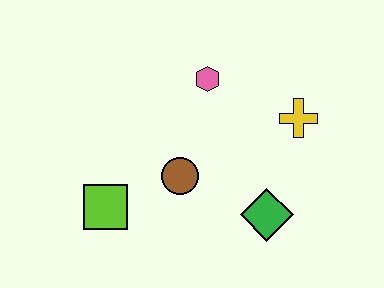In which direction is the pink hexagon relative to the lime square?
The pink hexagon is above the lime square.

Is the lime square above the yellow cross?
No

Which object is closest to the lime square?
The brown circle is closest to the lime square.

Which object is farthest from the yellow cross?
The lime square is farthest from the yellow cross.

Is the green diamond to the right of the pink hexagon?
Yes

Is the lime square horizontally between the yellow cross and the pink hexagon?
No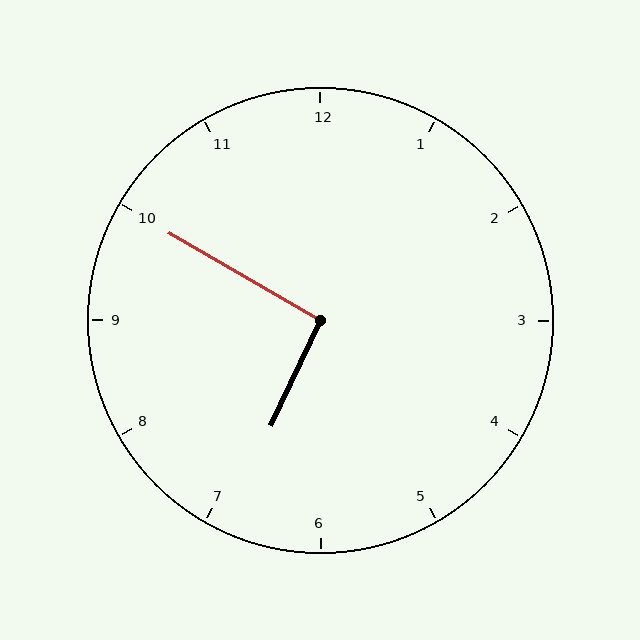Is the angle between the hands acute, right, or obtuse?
It is right.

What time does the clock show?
6:50.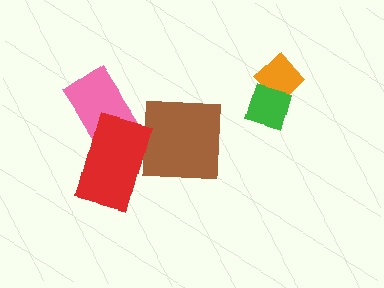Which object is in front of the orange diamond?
The green diamond is in front of the orange diamond.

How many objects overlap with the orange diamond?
1 object overlaps with the orange diamond.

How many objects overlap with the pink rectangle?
1 object overlaps with the pink rectangle.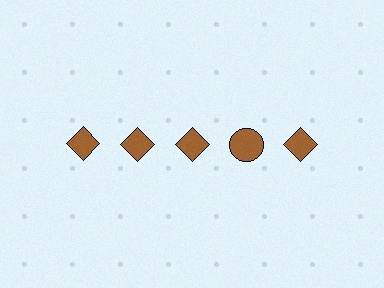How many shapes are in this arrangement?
There are 5 shapes arranged in a grid pattern.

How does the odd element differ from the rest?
It has a different shape: circle instead of diamond.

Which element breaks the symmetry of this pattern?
The brown circle in the top row, second from right column breaks the symmetry. All other shapes are brown diamonds.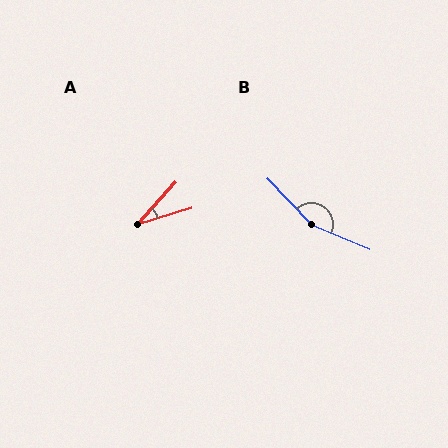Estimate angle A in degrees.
Approximately 31 degrees.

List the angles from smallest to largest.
A (31°), B (157°).